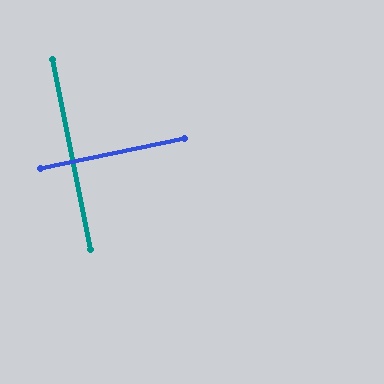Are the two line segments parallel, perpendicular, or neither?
Perpendicular — they meet at approximately 89°.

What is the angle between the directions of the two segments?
Approximately 89 degrees.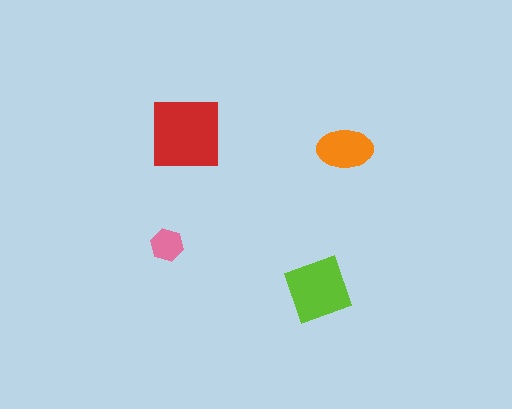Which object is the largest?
The red square.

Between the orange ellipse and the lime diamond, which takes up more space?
The lime diamond.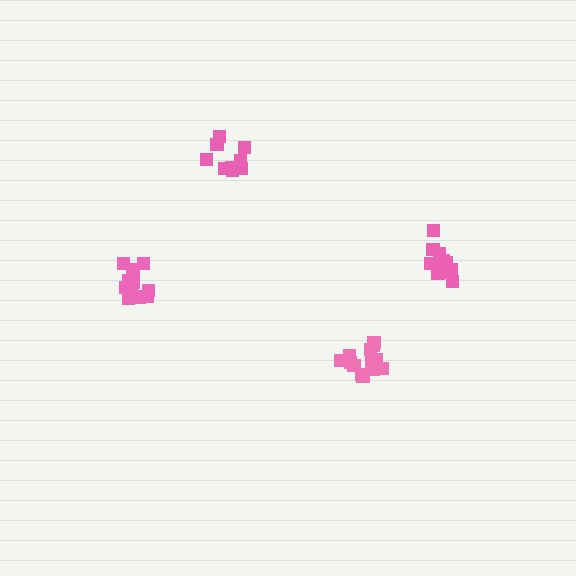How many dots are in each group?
Group 1: 13 dots, Group 2: 10 dots, Group 3: 9 dots, Group 4: 11 dots (43 total).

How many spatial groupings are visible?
There are 4 spatial groupings.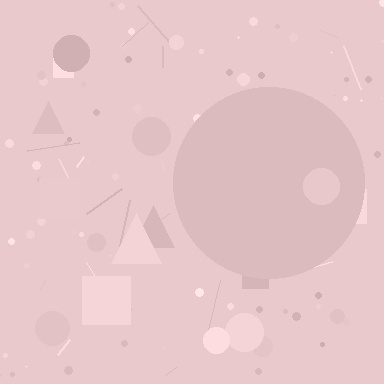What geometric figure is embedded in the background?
A circle is embedded in the background.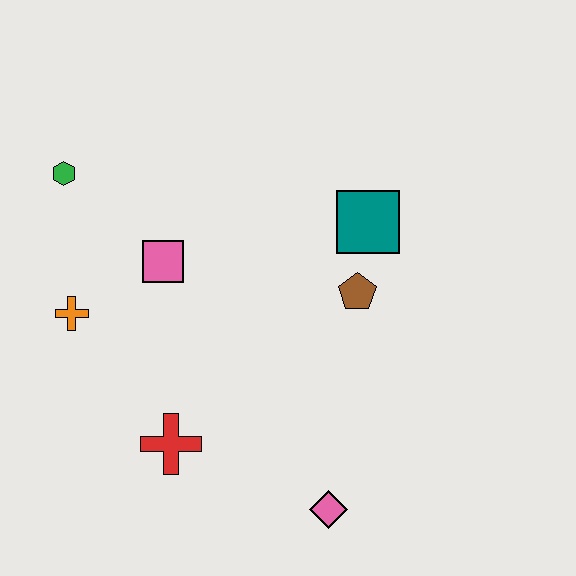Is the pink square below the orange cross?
No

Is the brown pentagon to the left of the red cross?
No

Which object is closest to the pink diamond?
The red cross is closest to the pink diamond.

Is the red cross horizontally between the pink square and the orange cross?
No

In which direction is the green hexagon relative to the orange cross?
The green hexagon is above the orange cross.